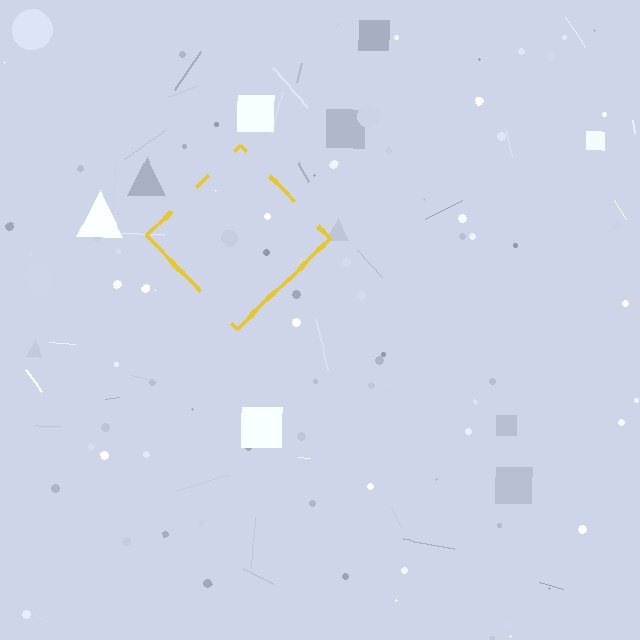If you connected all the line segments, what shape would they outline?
They would outline a diamond.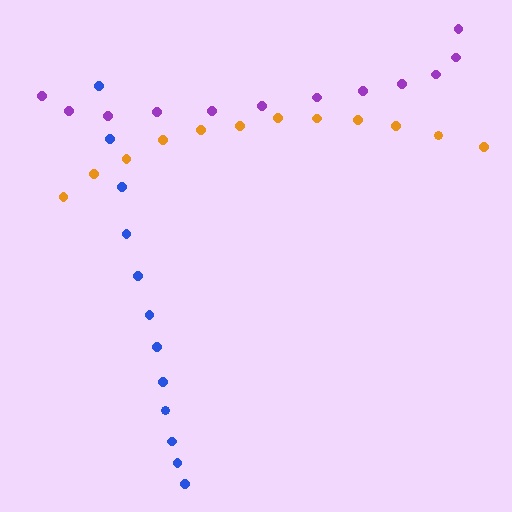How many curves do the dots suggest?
There are 3 distinct paths.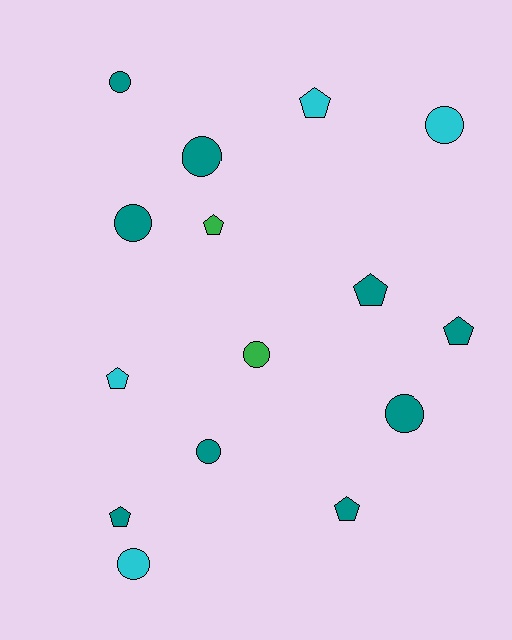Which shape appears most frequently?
Circle, with 8 objects.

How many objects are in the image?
There are 15 objects.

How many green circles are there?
There is 1 green circle.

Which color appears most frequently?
Teal, with 9 objects.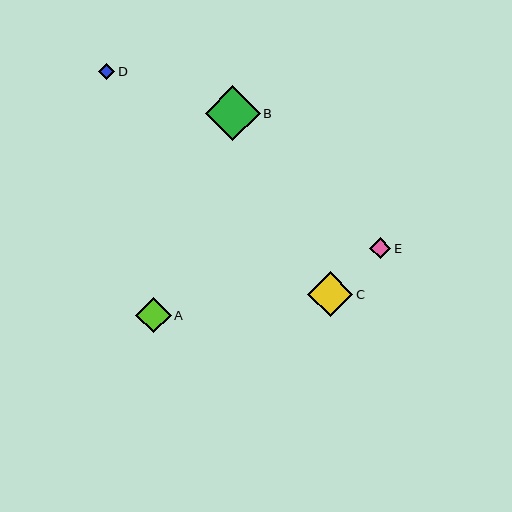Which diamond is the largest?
Diamond B is the largest with a size of approximately 55 pixels.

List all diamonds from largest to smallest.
From largest to smallest: B, C, A, E, D.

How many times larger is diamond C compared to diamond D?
Diamond C is approximately 2.8 times the size of diamond D.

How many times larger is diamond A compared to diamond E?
Diamond A is approximately 1.7 times the size of diamond E.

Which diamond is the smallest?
Diamond D is the smallest with a size of approximately 16 pixels.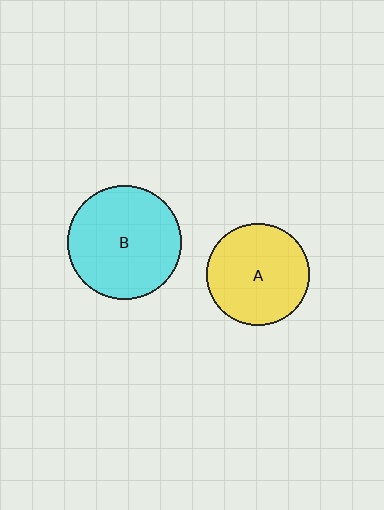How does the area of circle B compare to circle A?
Approximately 1.2 times.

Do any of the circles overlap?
No, none of the circles overlap.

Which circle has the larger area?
Circle B (cyan).